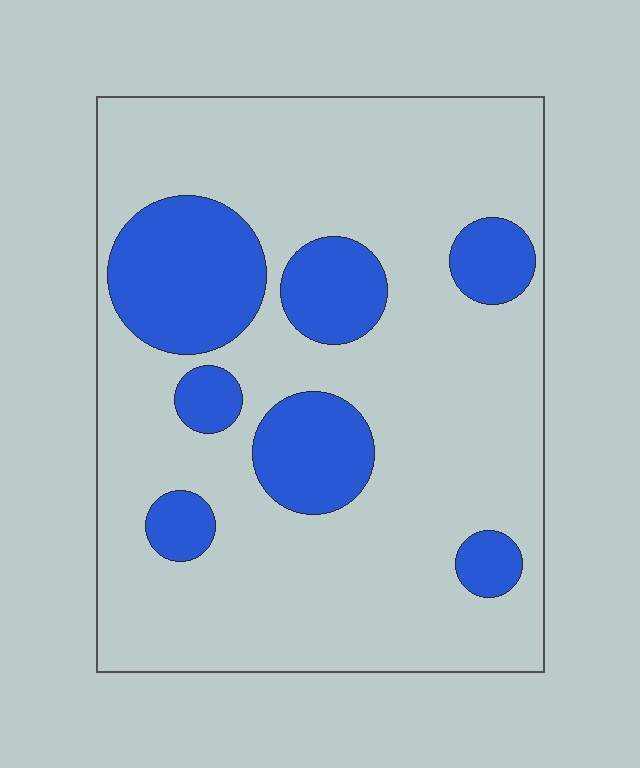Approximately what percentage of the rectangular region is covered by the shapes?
Approximately 25%.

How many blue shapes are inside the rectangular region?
7.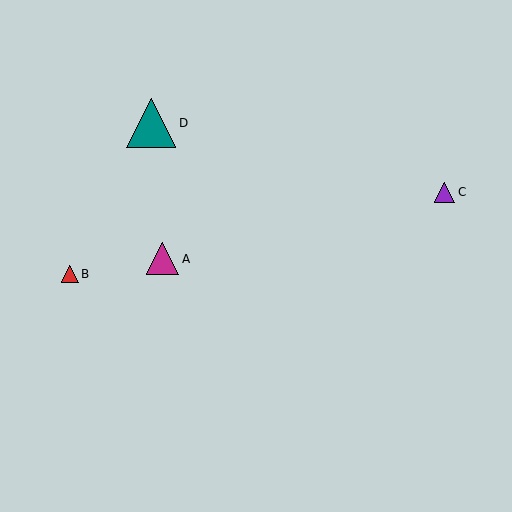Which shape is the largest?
The teal triangle (labeled D) is the largest.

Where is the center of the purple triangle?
The center of the purple triangle is at (445, 192).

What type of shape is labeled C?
Shape C is a purple triangle.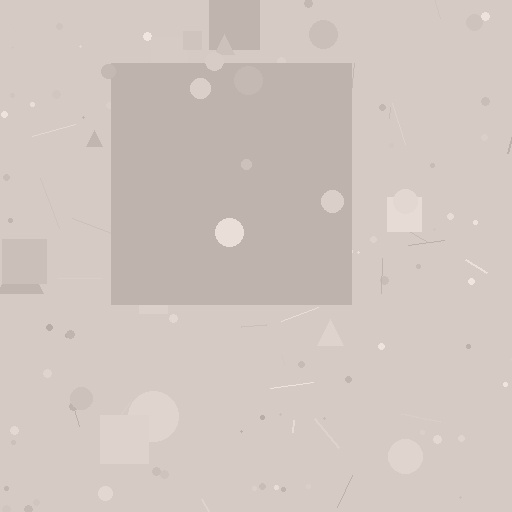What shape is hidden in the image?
A square is hidden in the image.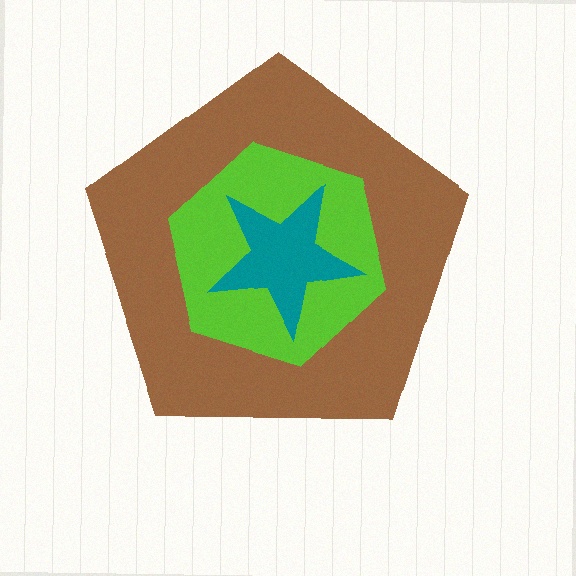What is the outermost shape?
The brown pentagon.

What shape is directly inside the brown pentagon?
The lime hexagon.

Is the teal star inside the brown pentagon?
Yes.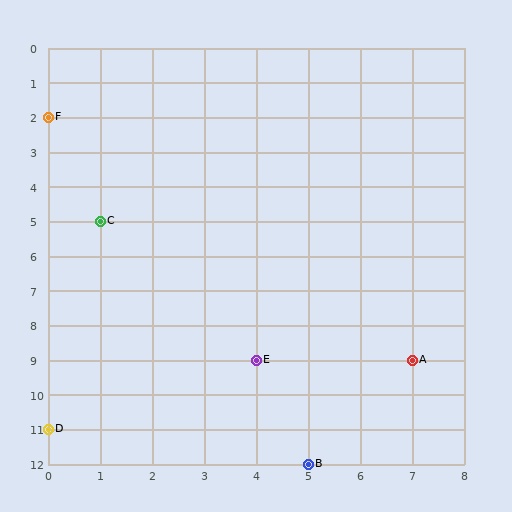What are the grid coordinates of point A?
Point A is at grid coordinates (7, 9).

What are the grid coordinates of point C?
Point C is at grid coordinates (1, 5).